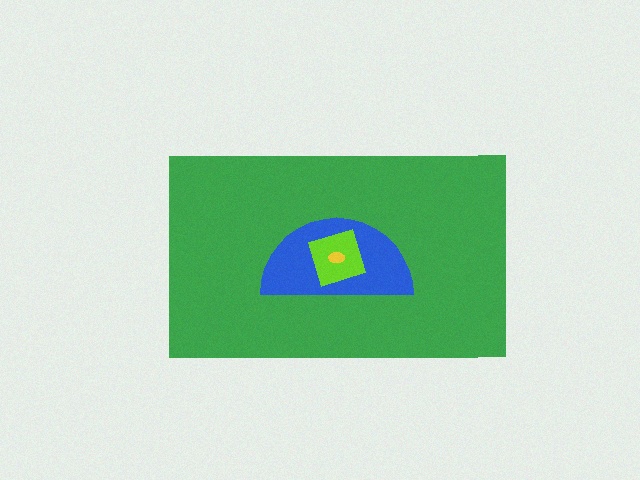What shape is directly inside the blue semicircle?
The lime diamond.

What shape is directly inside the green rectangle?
The blue semicircle.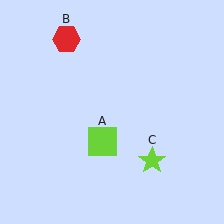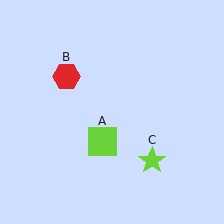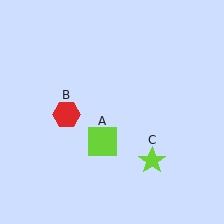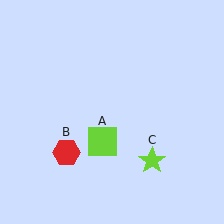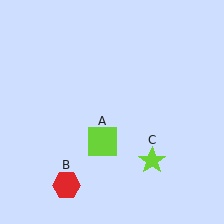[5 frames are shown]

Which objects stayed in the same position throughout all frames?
Lime square (object A) and lime star (object C) remained stationary.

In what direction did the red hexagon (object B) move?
The red hexagon (object B) moved down.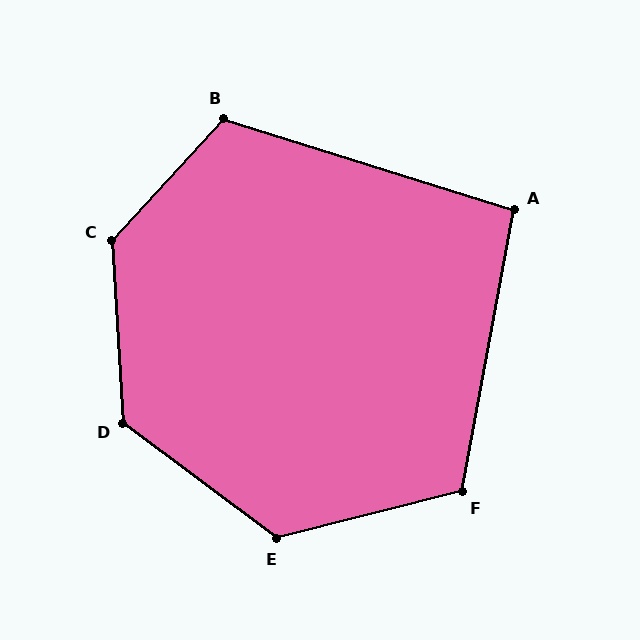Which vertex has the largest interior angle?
C, at approximately 134 degrees.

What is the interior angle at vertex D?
Approximately 130 degrees (obtuse).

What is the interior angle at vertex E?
Approximately 129 degrees (obtuse).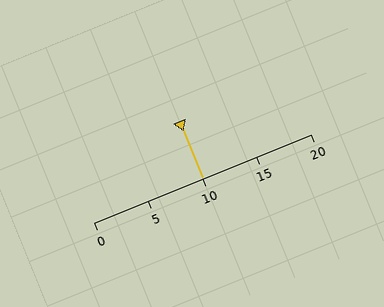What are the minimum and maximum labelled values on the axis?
The axis runs from 0 to 20.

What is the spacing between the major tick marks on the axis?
The major ticks are spaced 5 apart.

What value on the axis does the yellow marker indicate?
The marker indicates approximately 10.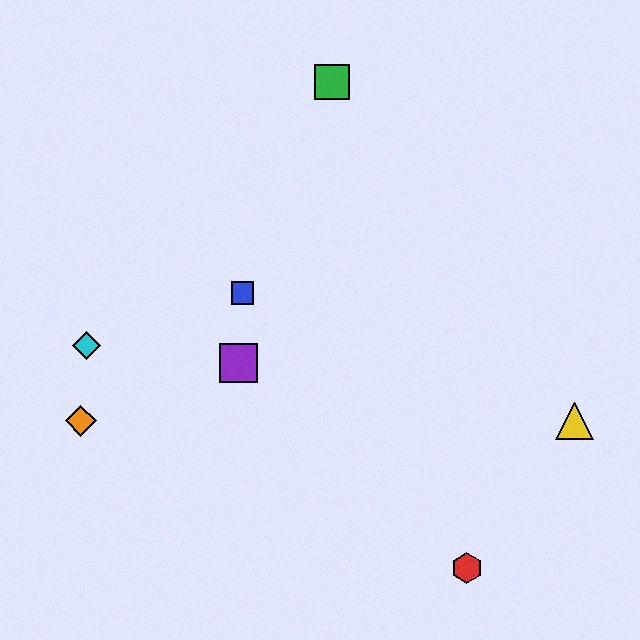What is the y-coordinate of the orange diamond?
The orange diamond is at y≈421.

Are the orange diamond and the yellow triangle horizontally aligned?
Yes, both are at y≈421.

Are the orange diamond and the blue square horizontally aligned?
No, the orange diamond is at y≈421 and the blue square is at y≈293.